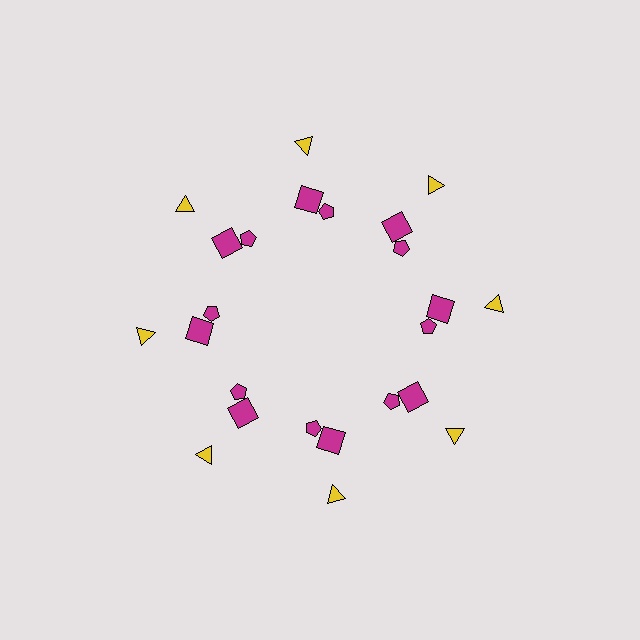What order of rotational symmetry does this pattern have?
This pattern has 8-fold rotational symmetry.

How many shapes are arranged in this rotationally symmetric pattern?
There are 24 shapes, arranged in 8 groups of 3.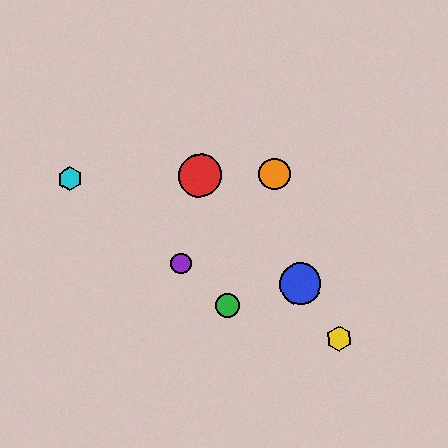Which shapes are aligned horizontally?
The red circle, the orange circle, the cyan hexagon are aligned horizontally.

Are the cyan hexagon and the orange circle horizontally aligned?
Yes, both are at y≈179.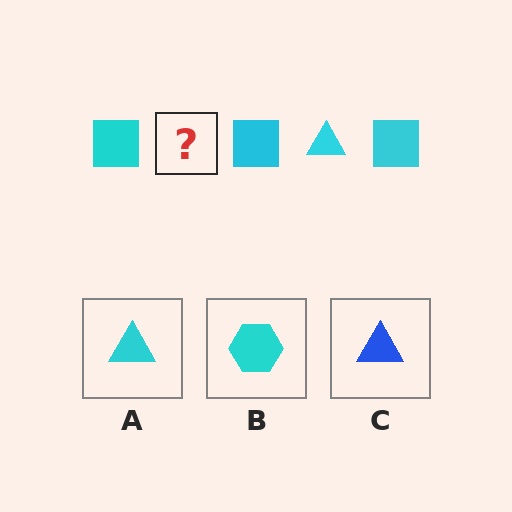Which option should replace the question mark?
Option A.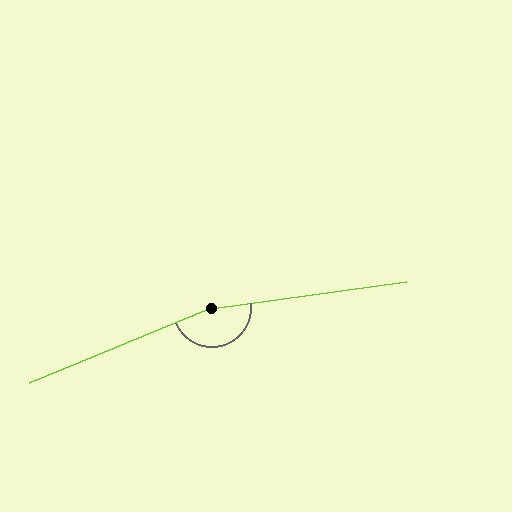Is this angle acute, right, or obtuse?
It is obtuse.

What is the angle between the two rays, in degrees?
Approximately 165 degrees.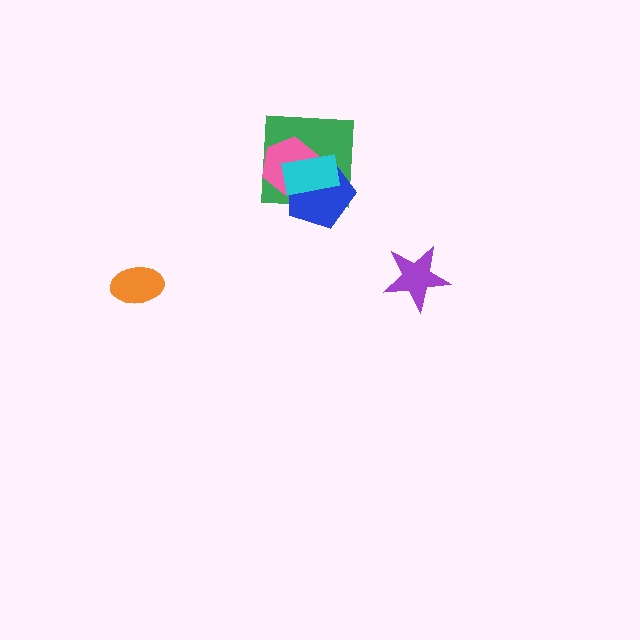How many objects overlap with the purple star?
0 objects overlap with the purple star.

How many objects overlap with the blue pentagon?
3 objects overlap with the blue pentagon.